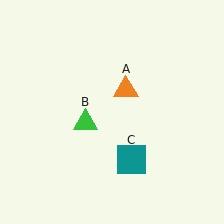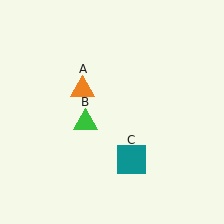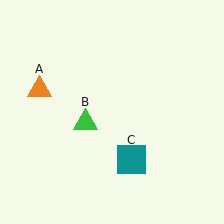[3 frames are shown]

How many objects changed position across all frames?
1 object changed position: orange triangle (object A).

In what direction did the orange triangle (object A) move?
The orange triangle (object A) moved left.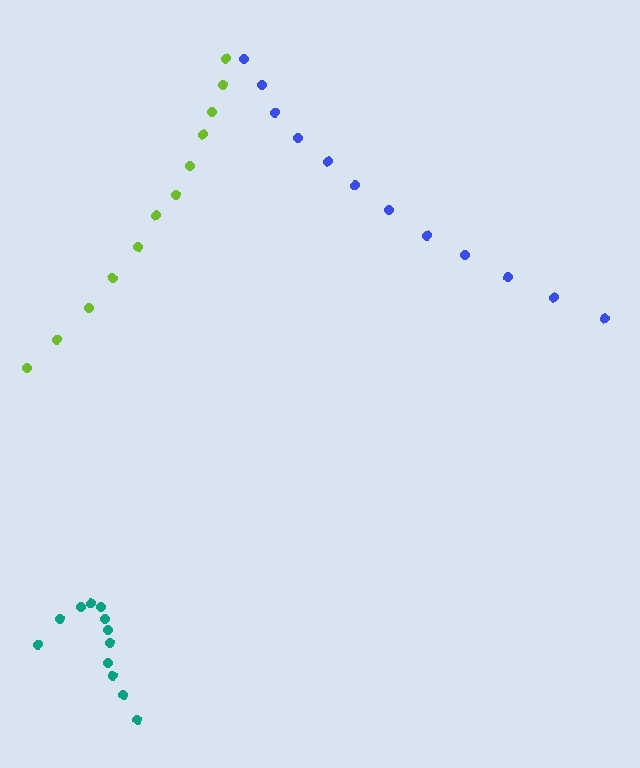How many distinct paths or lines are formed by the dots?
There are 3 distinct paths.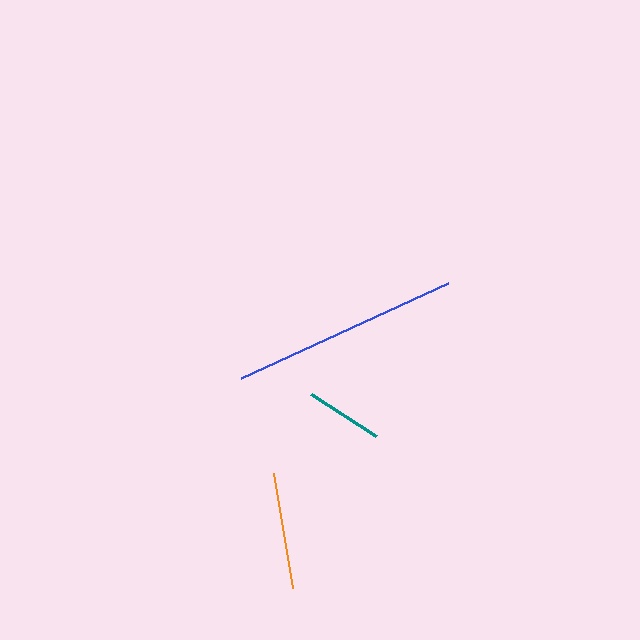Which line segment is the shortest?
The teal line is the shortest at approximately 77 pixels.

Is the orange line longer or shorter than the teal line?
The orange line is longer than the teal line.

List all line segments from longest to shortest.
From longest to shortest: blue, orange, teal.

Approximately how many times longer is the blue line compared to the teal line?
The blue line is approximately 2.9 times the length of the teal line.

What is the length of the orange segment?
The orange segment is approximately 116 pixels long.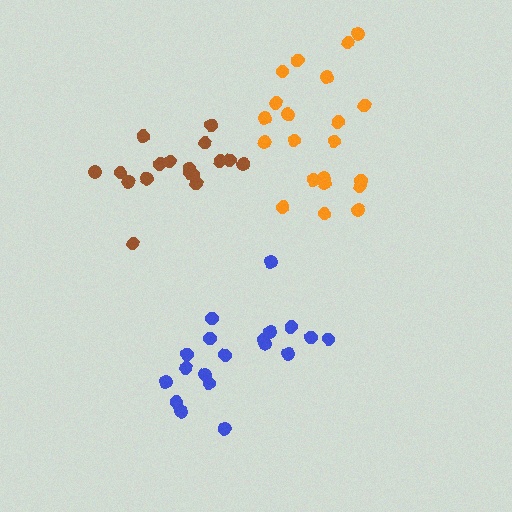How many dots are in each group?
Group 1: 19 dots, Group 2: 17 dots, Group 3: 21 dots (57 total).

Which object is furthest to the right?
The orange cluster is rightmost.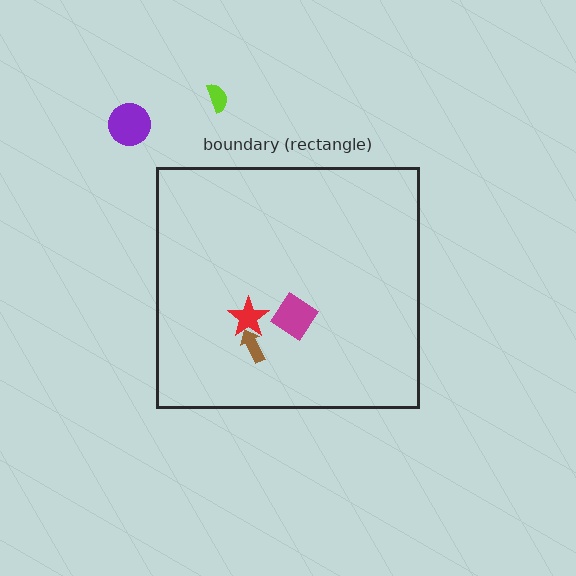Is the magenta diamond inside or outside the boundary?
Inside.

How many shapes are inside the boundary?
3 inside, 2 outside.